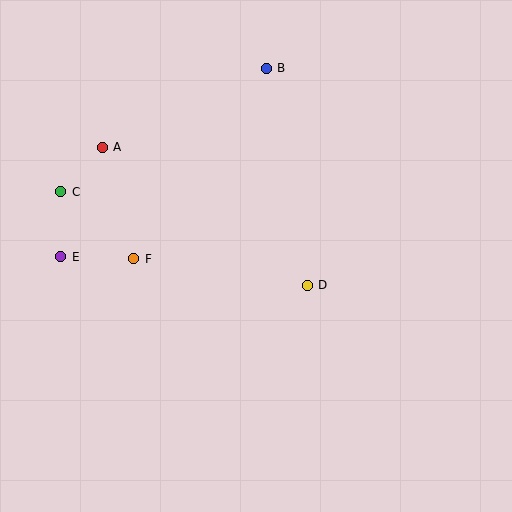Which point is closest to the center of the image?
Point D at (307, 285) is closest to the center.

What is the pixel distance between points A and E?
The distance between A and E is 117 pixels.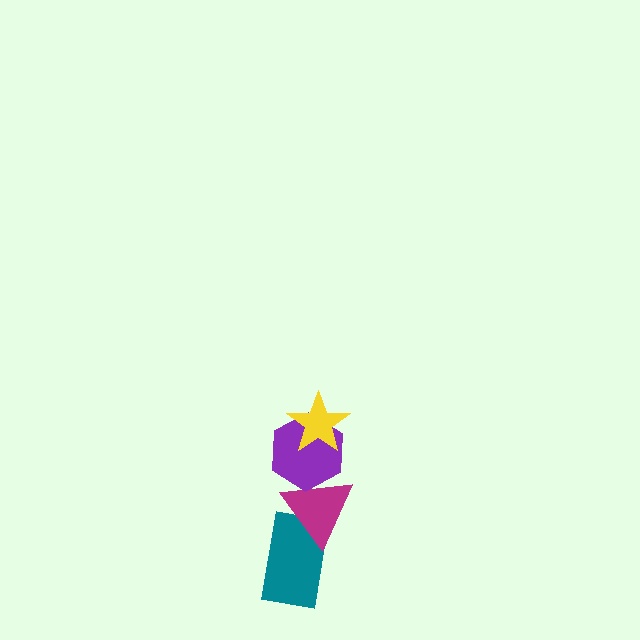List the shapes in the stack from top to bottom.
From top to bottom: the yellow star, the purple hexagon, the magenta triangle, the teal rectangle.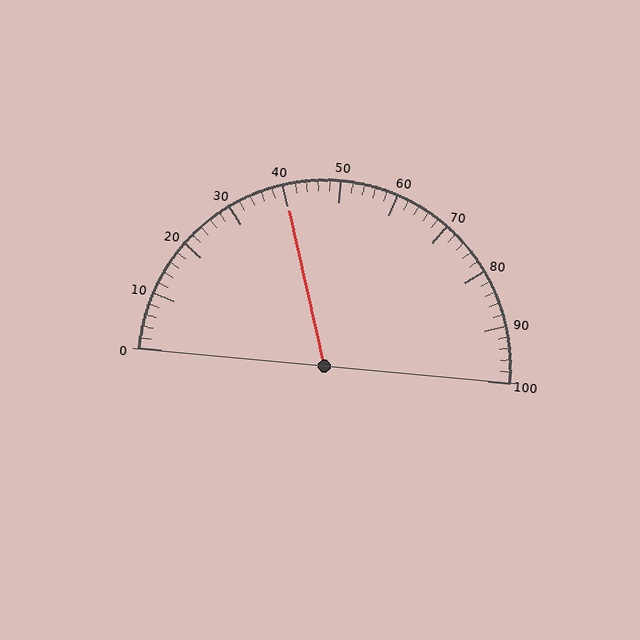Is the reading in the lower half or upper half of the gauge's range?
The reading is in the lower half of the range (0 to 100).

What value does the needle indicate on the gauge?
The needle indicates approximately 40.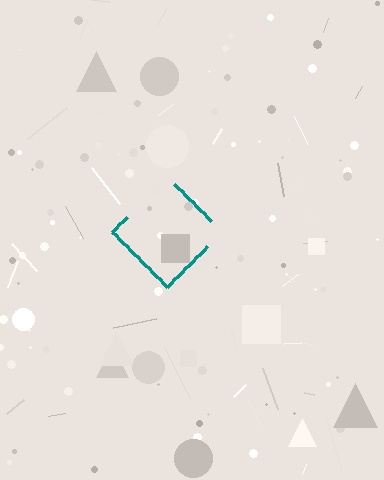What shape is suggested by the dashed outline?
The dashed outline suggests a diamond.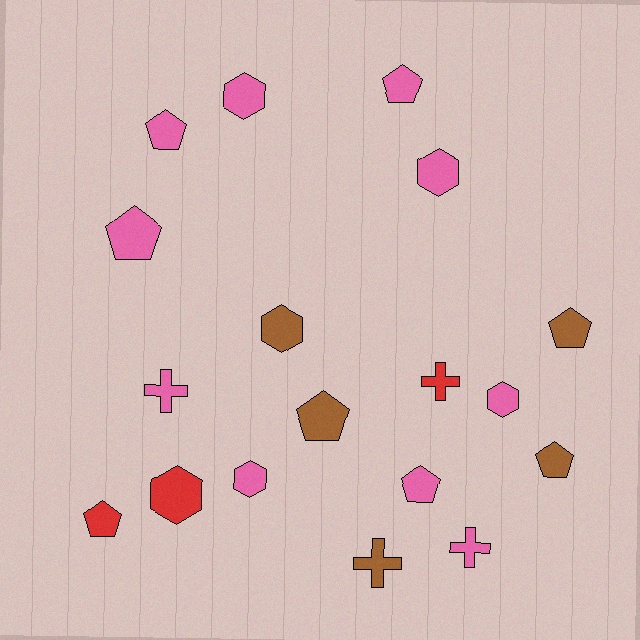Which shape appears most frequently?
Pentagon, with 8 objects.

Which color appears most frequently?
Pink, with 10 objects.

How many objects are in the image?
There are 18 objects.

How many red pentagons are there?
There is 1 red pentagon.